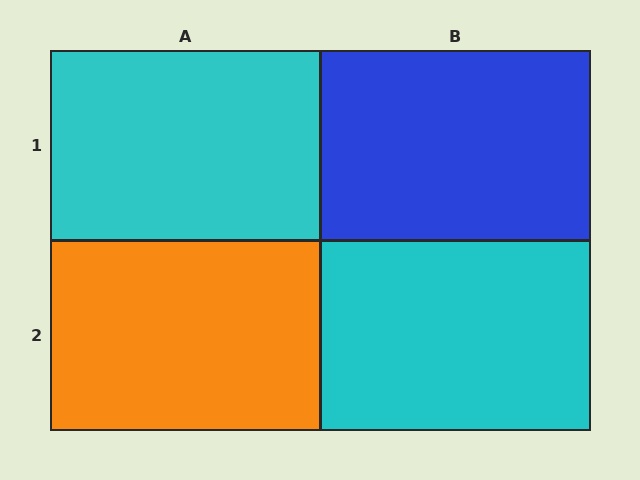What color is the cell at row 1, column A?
Cyan.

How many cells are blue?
1 cell is blue.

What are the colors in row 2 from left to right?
Orange, cyan.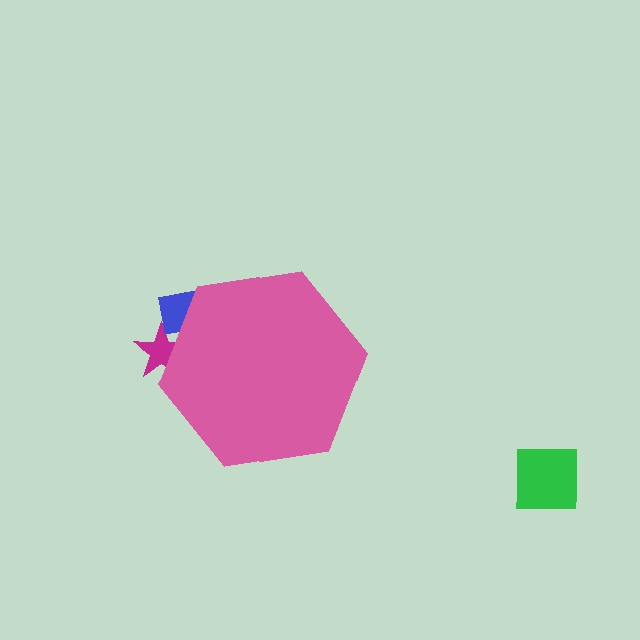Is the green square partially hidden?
No, the green square is fully visible.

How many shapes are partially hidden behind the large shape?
2 shapes are partially hidden.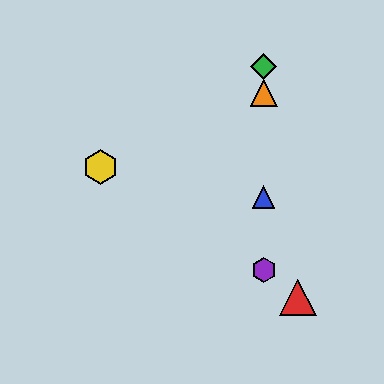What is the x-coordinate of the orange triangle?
The orange triangle is at x≈264.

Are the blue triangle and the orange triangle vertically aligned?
Yes, both are at x≈264.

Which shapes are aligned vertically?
The blue triangle, the green diamond, the purple hexagon, the orange triangle are aligned vertically.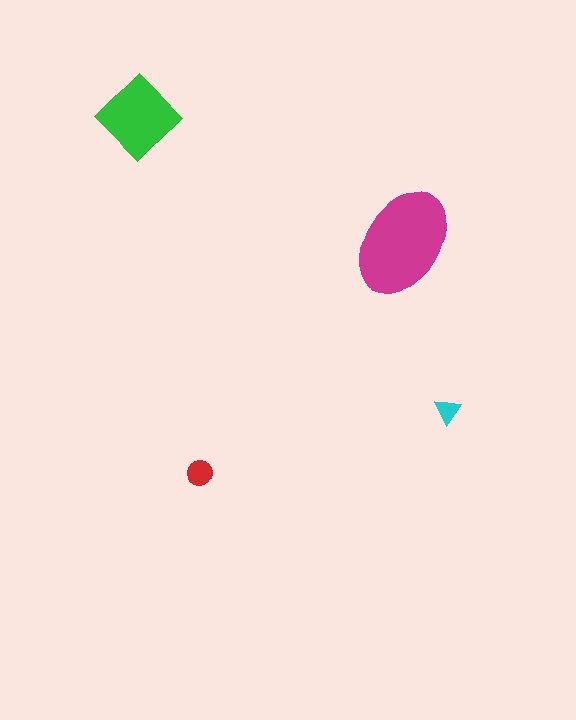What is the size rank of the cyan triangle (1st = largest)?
4th.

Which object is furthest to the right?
The cyan triangle is rightmost.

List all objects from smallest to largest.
The cyan triangle, the red circle, the green diamond, the magenta ellipse.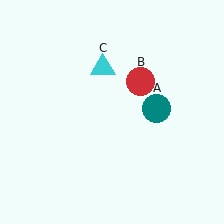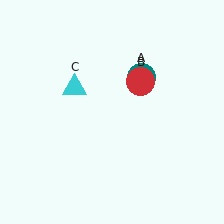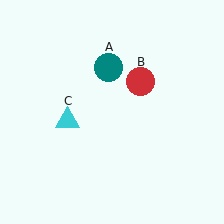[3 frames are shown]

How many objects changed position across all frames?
2 objects changed position: teal circle (object A), cyan triangle (object C).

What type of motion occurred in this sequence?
The teal circle (object A), cyan triangle (object C) rotated counterclockwise around the center of the scene.